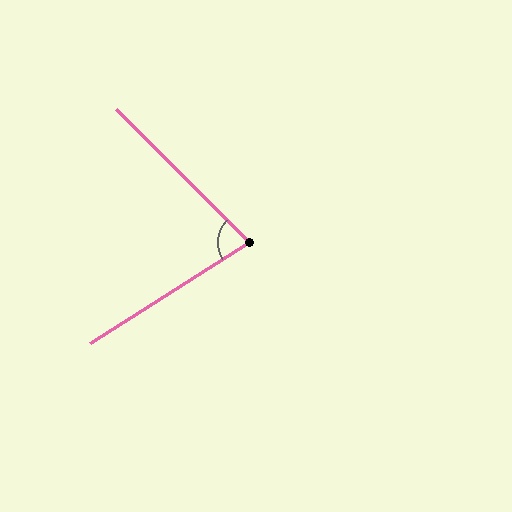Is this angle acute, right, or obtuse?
It is acute.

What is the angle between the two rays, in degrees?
Approximately 78 degrees.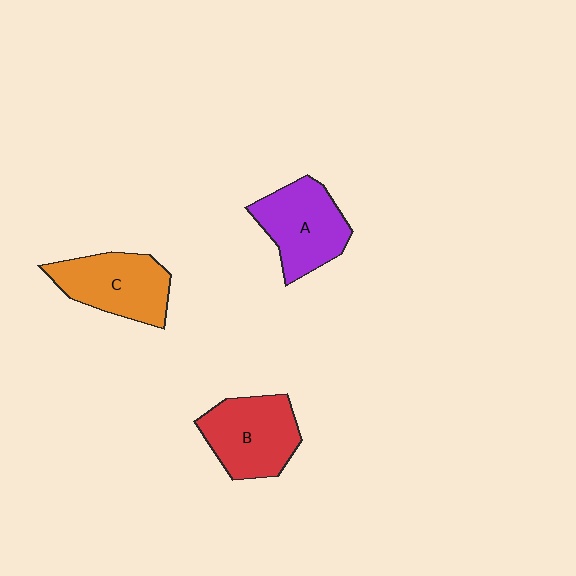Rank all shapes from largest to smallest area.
From largest to smallest: B (red), A (purple), C (orange).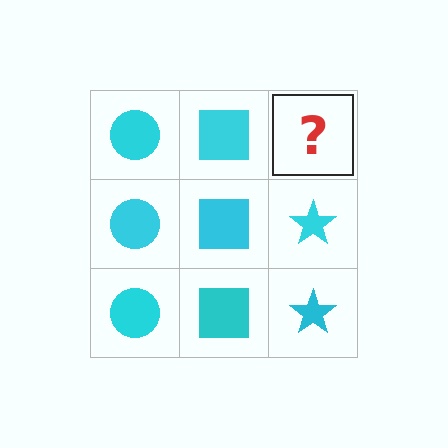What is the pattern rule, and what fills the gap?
The rule is that each column has a consistent shape. The gap should be filled with a cyan star.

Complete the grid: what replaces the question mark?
The question mark should be replaced with a cyan star.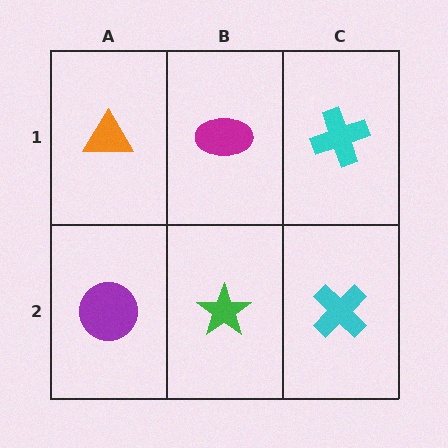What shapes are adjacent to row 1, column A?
A purple circle (row 2, column A), a magenta ellipse (row 1, column B).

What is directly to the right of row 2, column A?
A green star.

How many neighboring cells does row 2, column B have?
3.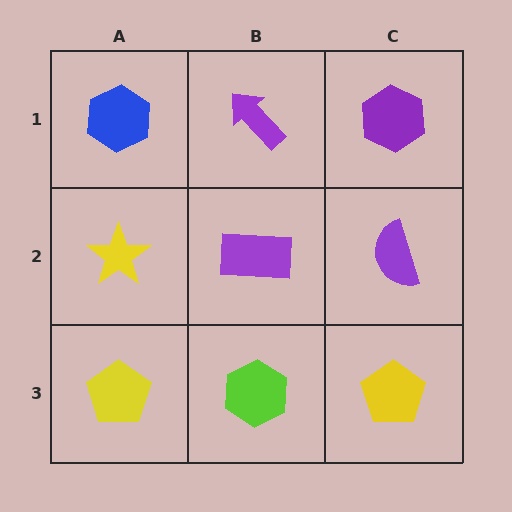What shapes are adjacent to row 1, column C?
A purple semicircle (row 2, column C), a purple arrow (row 1, column B).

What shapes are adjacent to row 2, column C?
A purple hexagon (row 1, column C), a yellow pentagon (row 3, column C), a purple rectangle (row 2, column B).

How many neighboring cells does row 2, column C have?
3.